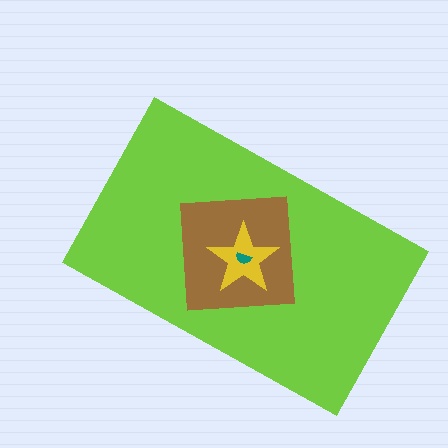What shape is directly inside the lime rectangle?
The brown square.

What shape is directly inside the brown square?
The yellow star.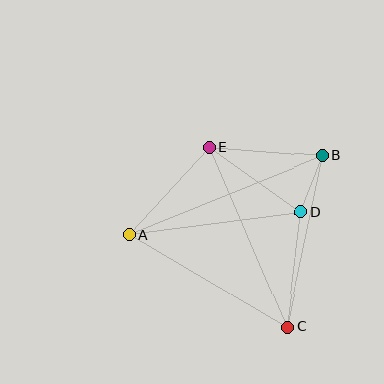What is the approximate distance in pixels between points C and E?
The distance between C and E is approximately 196 pixels.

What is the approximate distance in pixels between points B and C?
The distance between B and C is approximately 175 pixels.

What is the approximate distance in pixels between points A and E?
The distance between A and E is approximately 119 pixels.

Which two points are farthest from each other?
Points A and B are farthest from each other.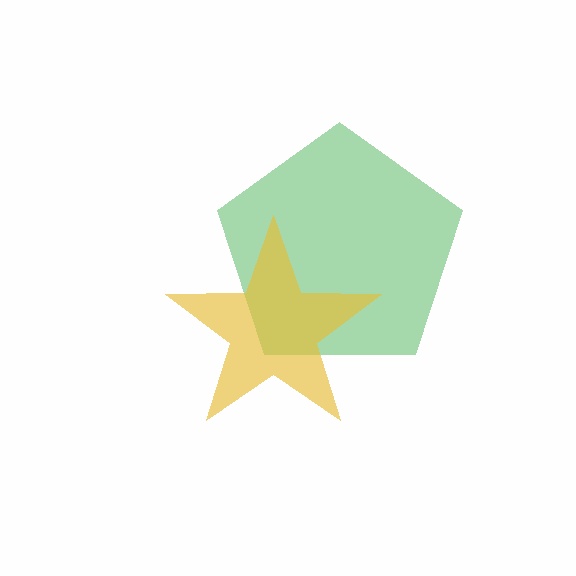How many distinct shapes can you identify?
There are 2 distinct shapes: a green pentagon, a yellow star.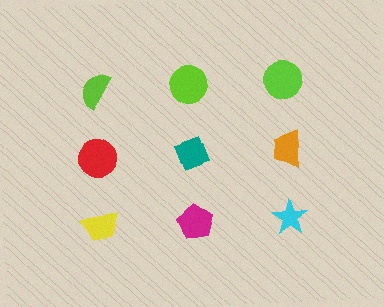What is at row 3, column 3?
A cyan star.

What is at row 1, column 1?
A lime semicircle.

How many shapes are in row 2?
3 shapes.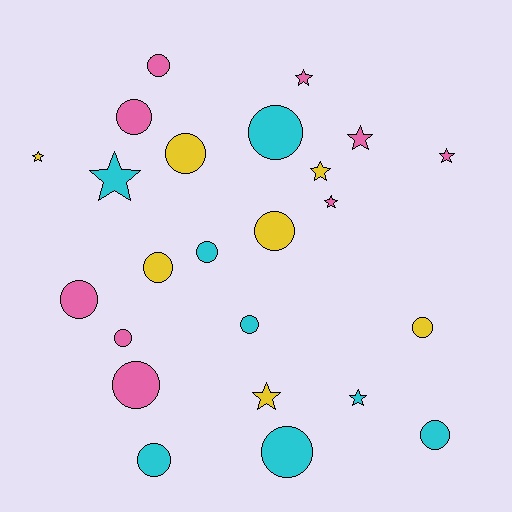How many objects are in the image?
There are 24 objects.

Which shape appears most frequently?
Circle, with 15 objects.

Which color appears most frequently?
Pink, with 9 objects.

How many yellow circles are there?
There are 4 yellow circles.